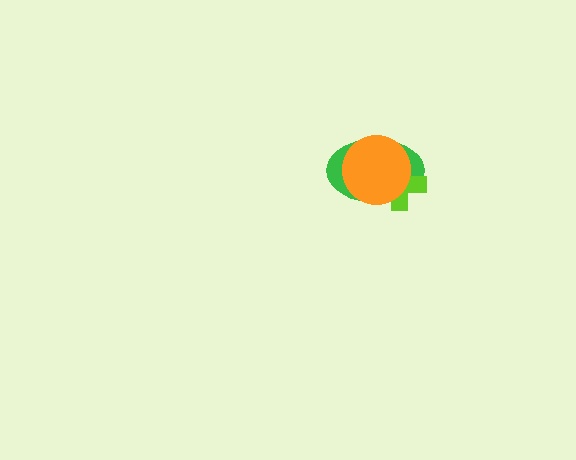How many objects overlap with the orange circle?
2 objects overlap with the orange circle.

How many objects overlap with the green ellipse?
2 objects overlap with the green ellipse.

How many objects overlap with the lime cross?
2 objects overlap with the lime cross.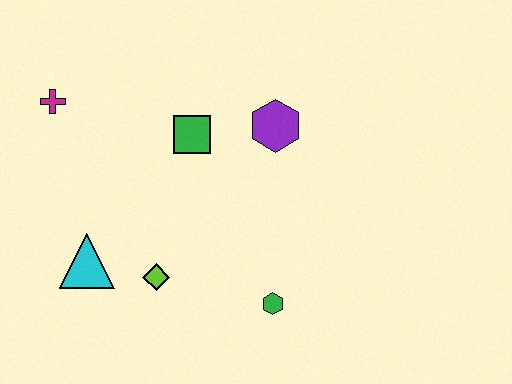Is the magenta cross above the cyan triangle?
Yes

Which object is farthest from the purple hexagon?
The cyan triangle is farthest from the purple hexagon.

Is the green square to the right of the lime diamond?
Yes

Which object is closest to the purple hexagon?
The green square is closest to the purple hexagon.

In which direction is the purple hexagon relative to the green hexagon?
The purple hexagon is above the green hexagon.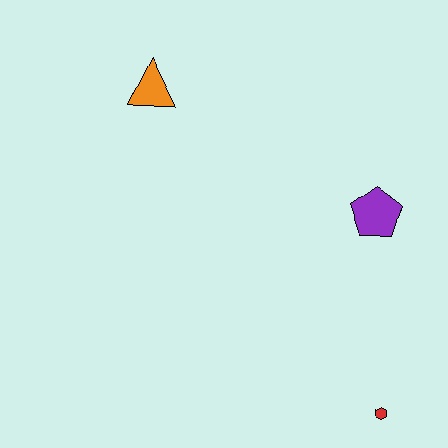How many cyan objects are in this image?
There are no cyan objects.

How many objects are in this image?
There are 3 objects.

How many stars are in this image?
There are no stars.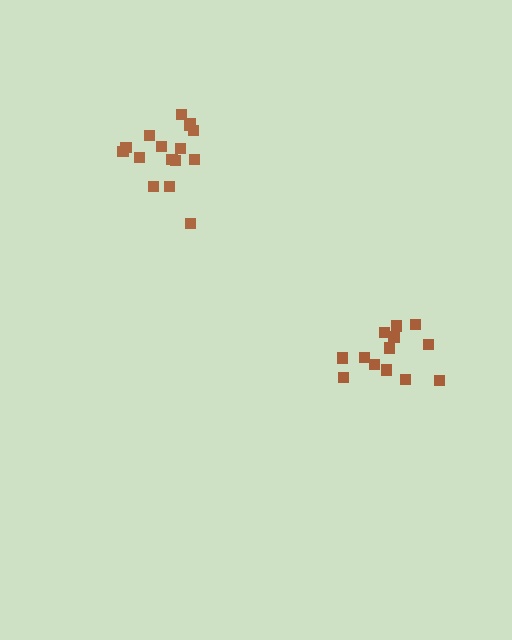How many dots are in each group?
Group 1: 13 dots, Group 2: 16 dots (29 total).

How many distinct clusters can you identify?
There are 2 distinct clusters.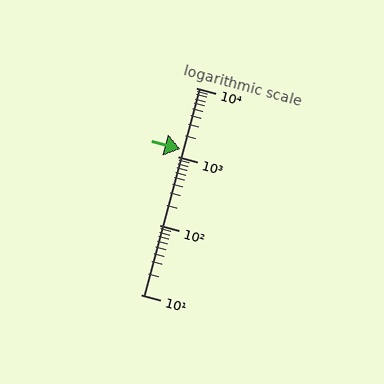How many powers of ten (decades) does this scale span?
The scale spans 3 decades, from 10 to 10000.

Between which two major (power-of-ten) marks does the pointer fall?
The pointer is between 1000 and 10000.